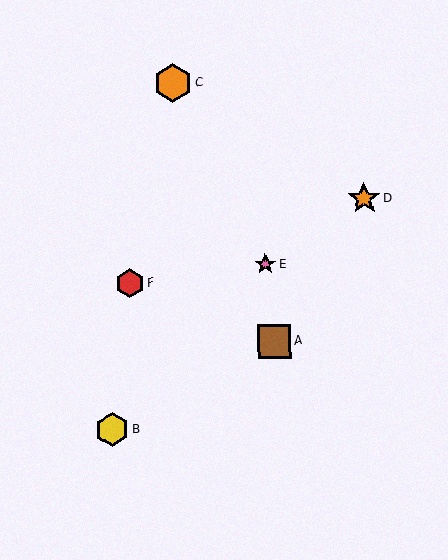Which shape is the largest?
The orange hexagon (labeled C) is the largest.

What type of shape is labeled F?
Shape F is a red hexagon.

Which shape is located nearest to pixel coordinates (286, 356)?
The brown square (labeled A) at (274, 341) is nearest to that location.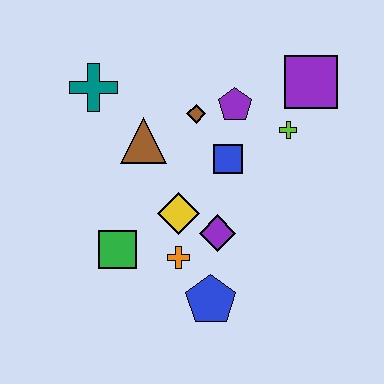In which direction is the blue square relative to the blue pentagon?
The blue square is above the blue pentagon.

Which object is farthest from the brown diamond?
The blue pentagon is farthest from the brown diamond.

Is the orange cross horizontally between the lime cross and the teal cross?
Yes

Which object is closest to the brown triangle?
The brown diamond is closest to the brown triangle.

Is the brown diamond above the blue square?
Yes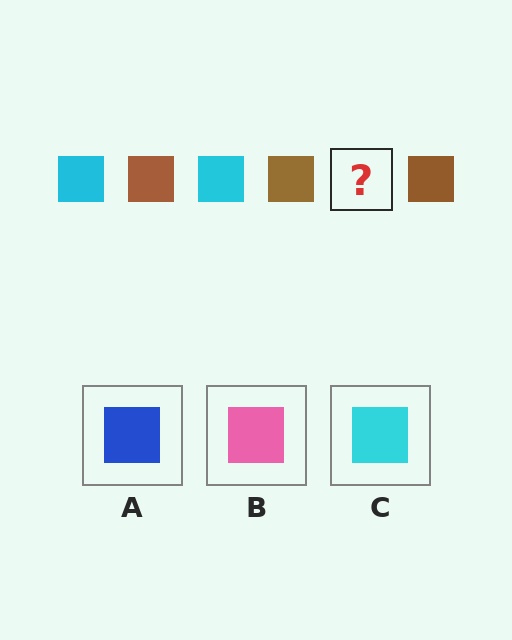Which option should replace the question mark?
Option C.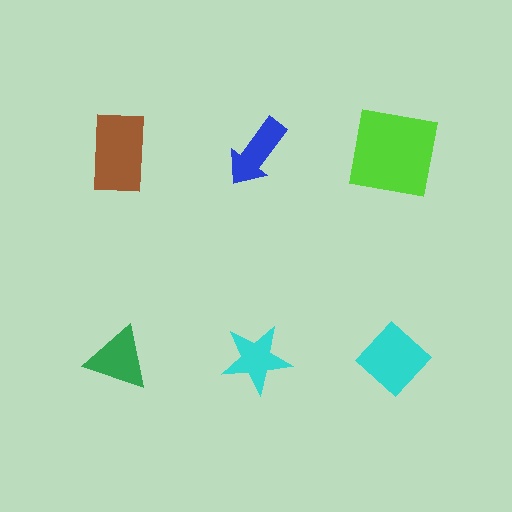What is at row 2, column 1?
A green triangle.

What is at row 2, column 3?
A cyan diamond.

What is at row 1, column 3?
A lime square.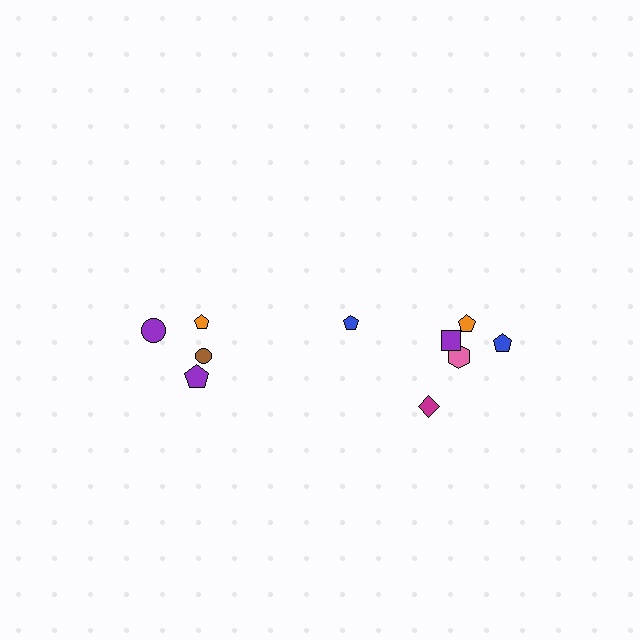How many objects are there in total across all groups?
There are 10 objects.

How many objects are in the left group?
There are 4 objects.